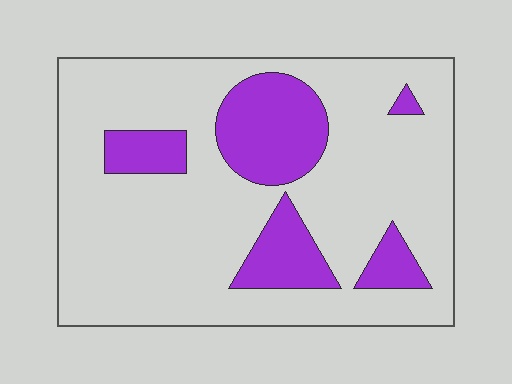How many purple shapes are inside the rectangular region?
5.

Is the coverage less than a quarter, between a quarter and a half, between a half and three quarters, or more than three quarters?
Less than a quarter.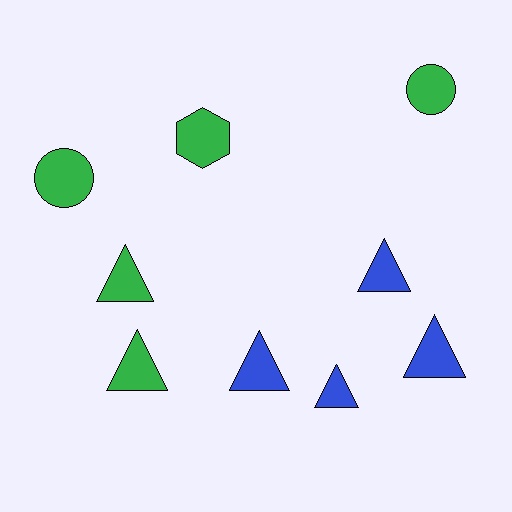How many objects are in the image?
There are 9 objects.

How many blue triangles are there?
There are 4 blue triangles.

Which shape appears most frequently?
Triangle, with 6 objects.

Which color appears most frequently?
Green, with 5 objects.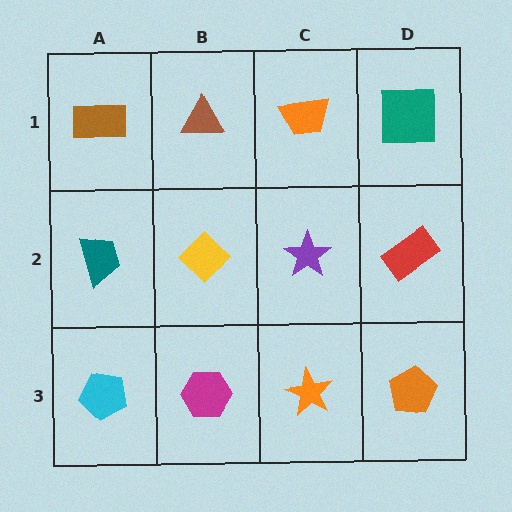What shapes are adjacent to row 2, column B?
A brown triangle (row 1, column B), a magenta hexagon (row 3, column B), a teal trapezoid (row 2, column A), a purple star (row 2, column C).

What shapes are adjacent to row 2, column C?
An orange trapezoid (row 1, column C), an orange star (row 3, column C), a yellow diamond (row 2, column B), a red rectangle (row 2, column D).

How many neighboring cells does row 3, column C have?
3.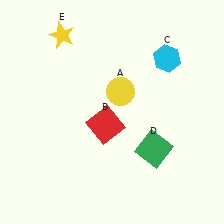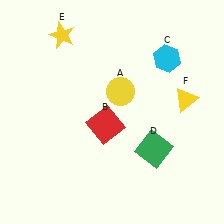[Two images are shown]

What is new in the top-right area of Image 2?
A yellow triangle (F) was added in the top-right area of Image 2.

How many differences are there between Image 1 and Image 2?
There is 1 difference between the two images.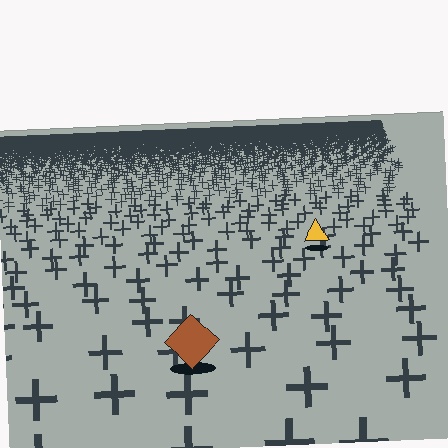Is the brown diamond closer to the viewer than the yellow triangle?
Yes. The brown diamond is closer — you can tell from the texture gradient: the ground texture is coarser near it.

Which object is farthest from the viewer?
The yellow triangle is farthest from the viewer. It appears smaller and the ground texture around it is denser.